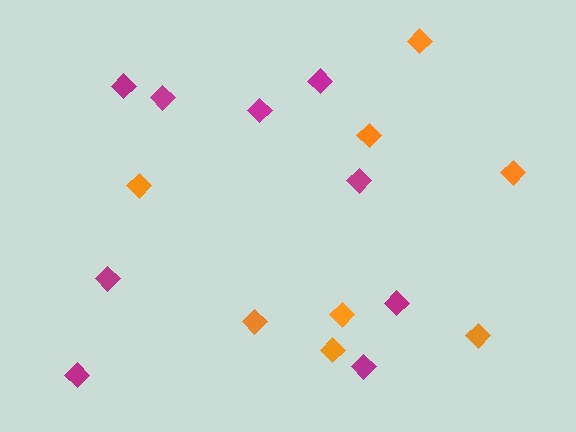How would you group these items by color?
There are 2 groups: one group of magenta diamonds (9) and one group of orange diamonds (8).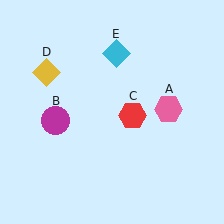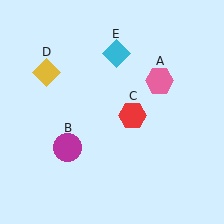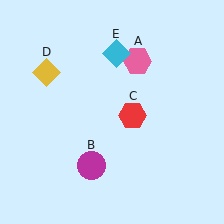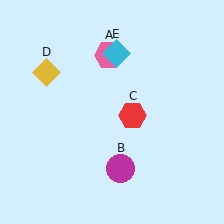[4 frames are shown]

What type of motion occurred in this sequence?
The pink hexagon (object A), magenta circle (object B) rotated counterclockwise around the center of the scene.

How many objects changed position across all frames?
2 objects changed position: pink hexagon (object A), magenta circle (object B).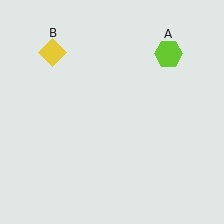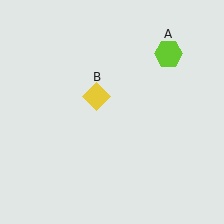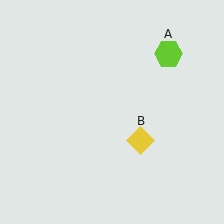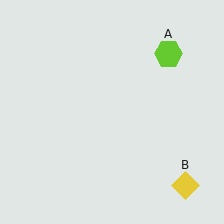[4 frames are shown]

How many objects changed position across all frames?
1 object changed position: yellow diamond (object B).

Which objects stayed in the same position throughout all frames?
Lime hexagon (object A) remained stationary.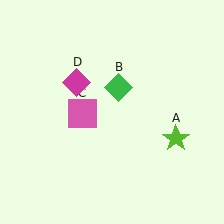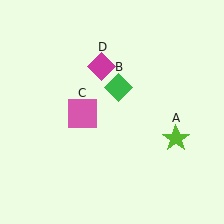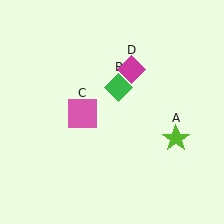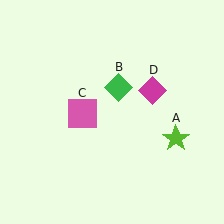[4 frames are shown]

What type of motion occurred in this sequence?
The magenta diamond (object D) rotated clockwise around the center of the scene.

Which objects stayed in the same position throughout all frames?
Lime star (object A) and green diamond (object B) and pink square (object C) remained stationary.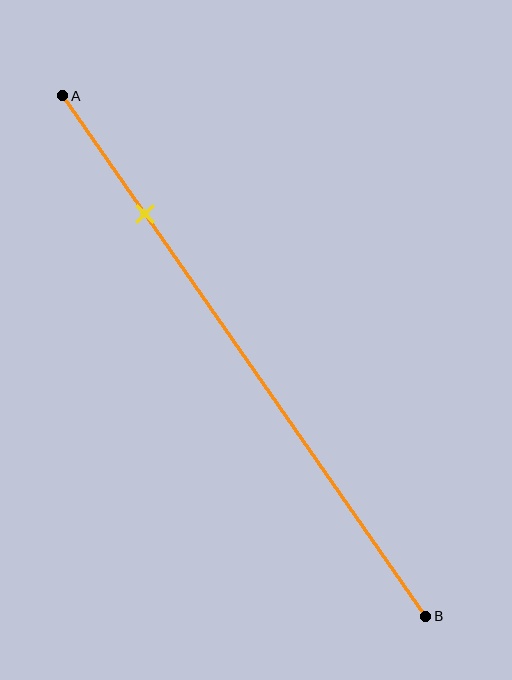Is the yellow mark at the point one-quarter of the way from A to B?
Yes, the mark is approximately at the one-quarter point.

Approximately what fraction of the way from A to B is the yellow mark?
The yellow mark is approximately 25% of the way from A to B.